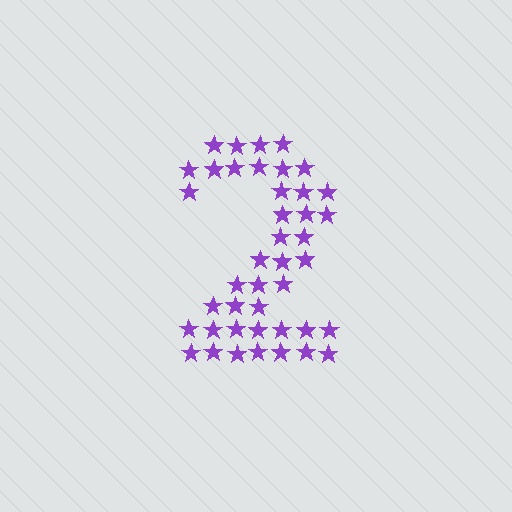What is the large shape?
The large shape is the digit 2.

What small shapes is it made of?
It is made of small stars.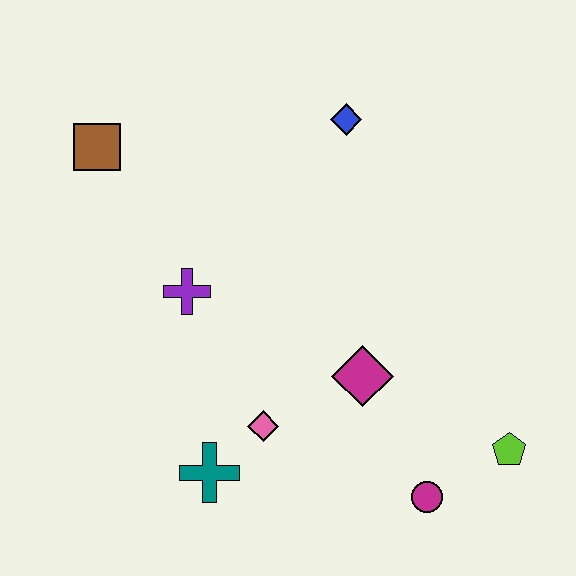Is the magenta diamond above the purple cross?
No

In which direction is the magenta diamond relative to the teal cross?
The magenta diamond is to the right of the teal cross.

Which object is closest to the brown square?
The purple cross is closest to the brown square.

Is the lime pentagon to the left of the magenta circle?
No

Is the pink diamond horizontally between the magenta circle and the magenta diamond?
No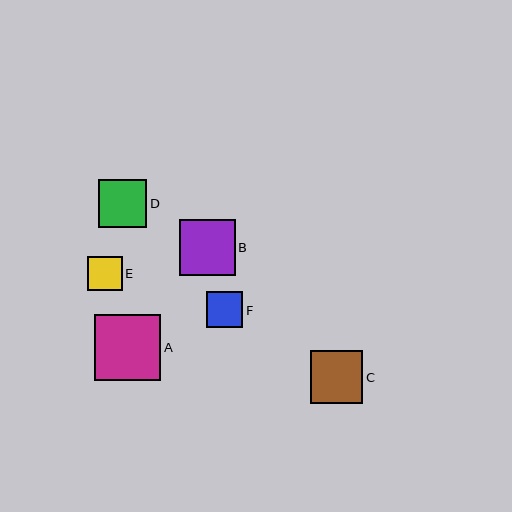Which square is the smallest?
Square E is the smallest with a size of approximately 34 pixels.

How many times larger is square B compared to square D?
Square B is approximately 1.2 times the size of square D.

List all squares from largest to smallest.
From largest to smallest: A, B, C, D, F, E.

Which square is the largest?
Square A is the largest with a size of approximately 66 pixels.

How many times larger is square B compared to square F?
Square B is approximately 1.5 times the size of square F.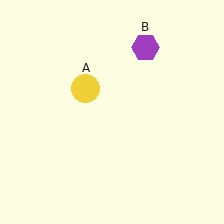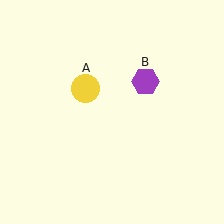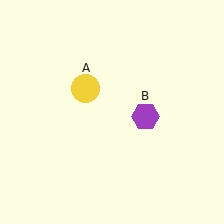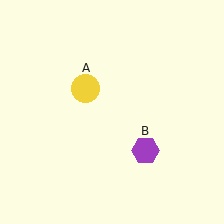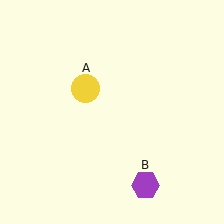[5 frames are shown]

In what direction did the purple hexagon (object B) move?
The purple hexagon (object B) moved down.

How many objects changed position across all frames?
1 object changed position: purple hexagon (object B).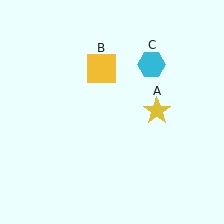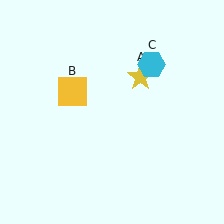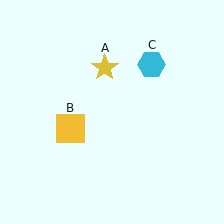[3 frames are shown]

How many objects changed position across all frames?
2 objects changed position: yellow star (object A), yellow square (object B).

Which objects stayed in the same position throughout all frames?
Cyan hexagon (object C) remained stationary.